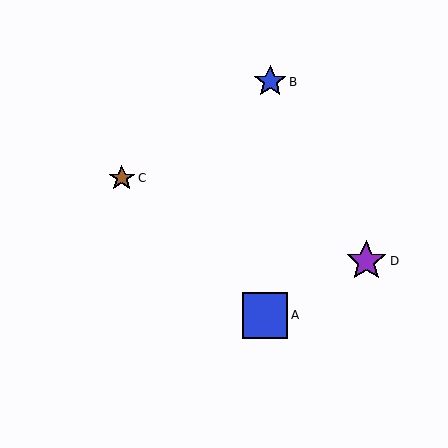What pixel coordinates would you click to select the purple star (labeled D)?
Click at (366, 261) to select the purple star D.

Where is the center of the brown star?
The center of the brown star is at (122, 178).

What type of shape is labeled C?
Shape C is a brown star.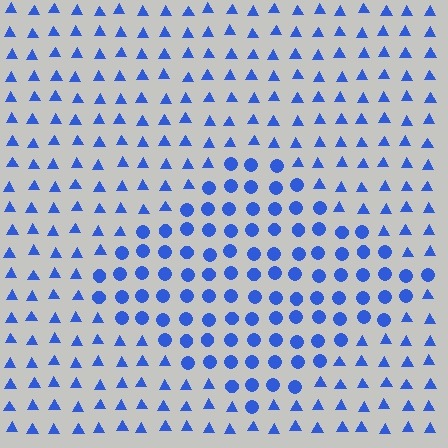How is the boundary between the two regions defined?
The boundary is defined by a change in element shape: circles inside vs. triangles outside. All elements share the same color and spacing.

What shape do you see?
I see a diamond.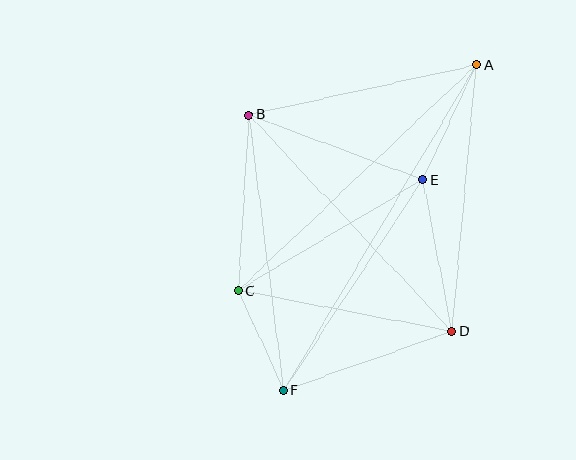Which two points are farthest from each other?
Points A and F are farthest from each other.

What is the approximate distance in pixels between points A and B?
The distance between A and B is approximately 233 pixels.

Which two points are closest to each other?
Points C and F are closest to each other.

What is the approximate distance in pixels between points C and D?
The distance between C and D is approximately 218 pixels.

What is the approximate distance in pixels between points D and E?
The distance between D and E is approximately 153 pixels.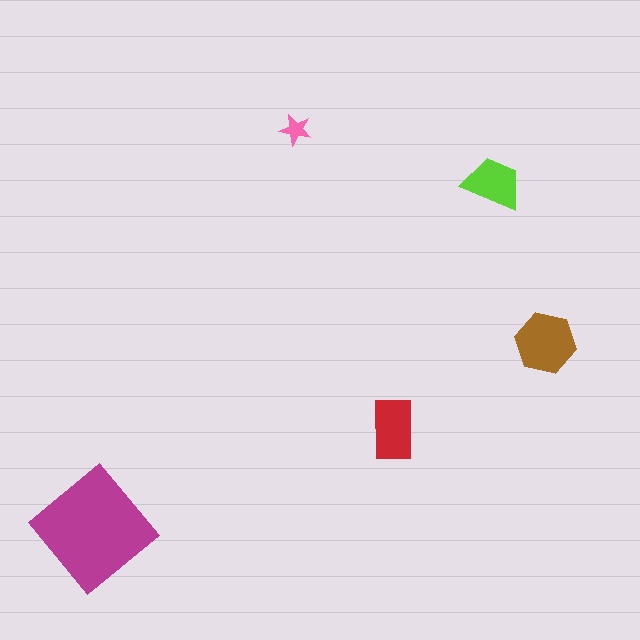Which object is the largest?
The magenta diamond.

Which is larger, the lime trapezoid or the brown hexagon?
The brown hexagon.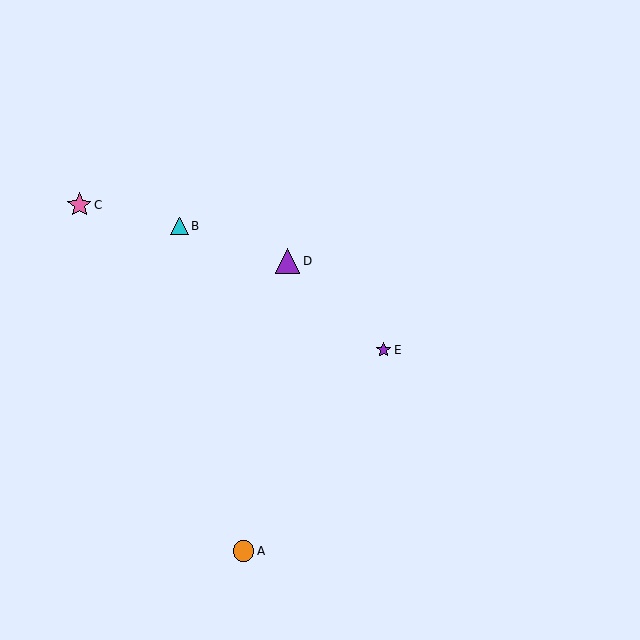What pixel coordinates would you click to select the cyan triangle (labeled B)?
Click at (180, 226) to select the cyan triangle B.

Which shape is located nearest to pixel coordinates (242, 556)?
The orange circle (labeled A) at (243, 551) is nearest to that location.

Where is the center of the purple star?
The center of the purple star is at (384, 350).